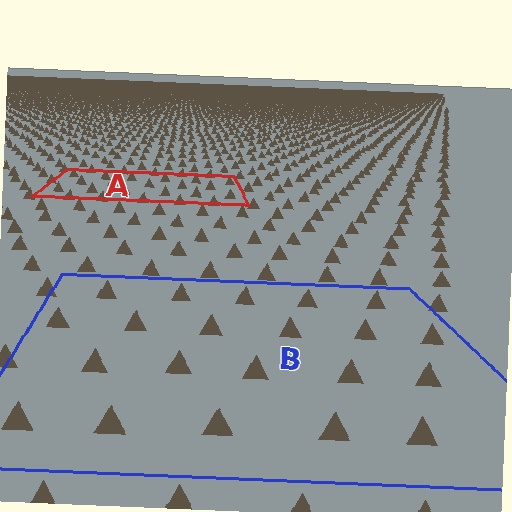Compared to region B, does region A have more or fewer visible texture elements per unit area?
Region A has more texture elements per unit area — they are packed more densely because it is farther away.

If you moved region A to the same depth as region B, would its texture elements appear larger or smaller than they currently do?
They would appear larger. At a closer depth, the same texture elements are projected at a bigger on-screen size.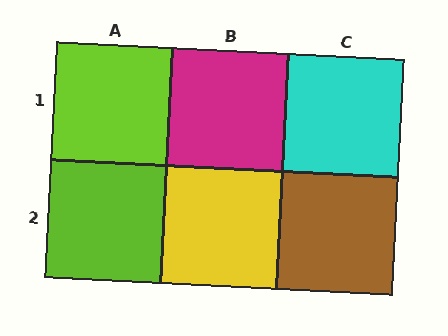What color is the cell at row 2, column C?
Brown.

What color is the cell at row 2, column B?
Yellow.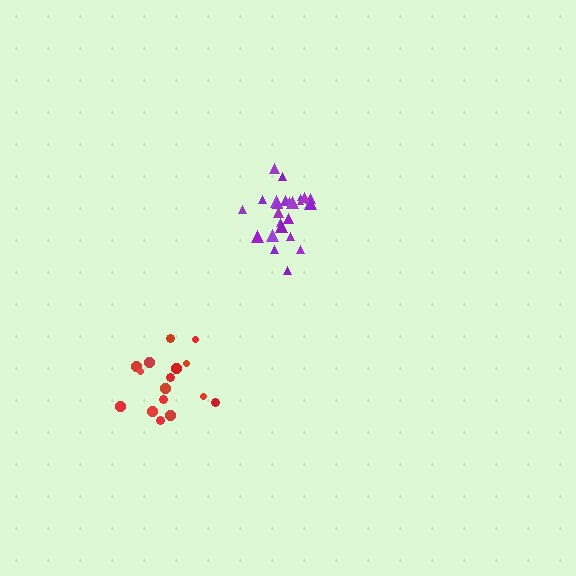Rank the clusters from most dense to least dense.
purple, red.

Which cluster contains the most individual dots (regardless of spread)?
Purple (24).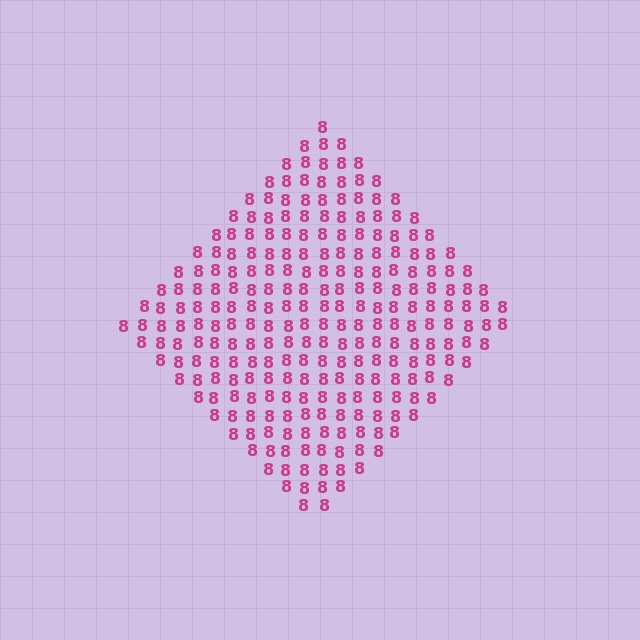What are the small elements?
The small elements are digit 8's.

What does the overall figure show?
The overall figure shows a diamond.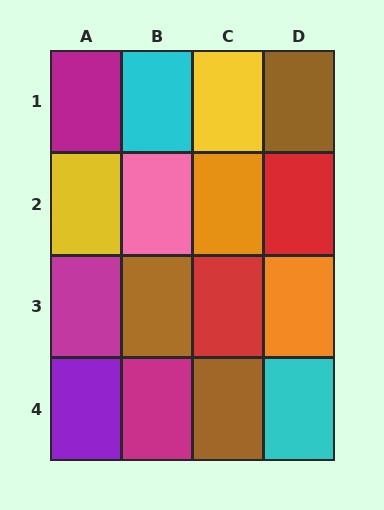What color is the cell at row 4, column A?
Purple.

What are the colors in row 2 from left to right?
Yellow, pink, orange, red.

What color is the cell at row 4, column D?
Cyan.